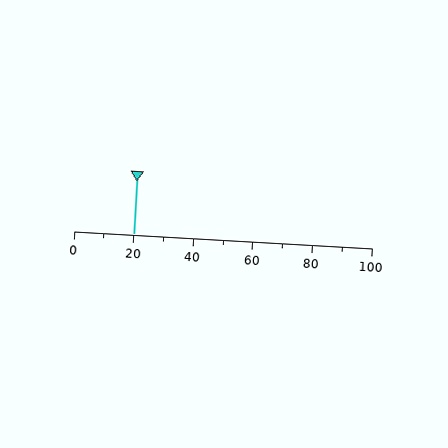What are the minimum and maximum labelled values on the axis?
The axis runs from 0 to 100.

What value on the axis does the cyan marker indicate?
The marker indicates approximately 20.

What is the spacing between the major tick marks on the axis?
The major ticks are spaced 20 apart.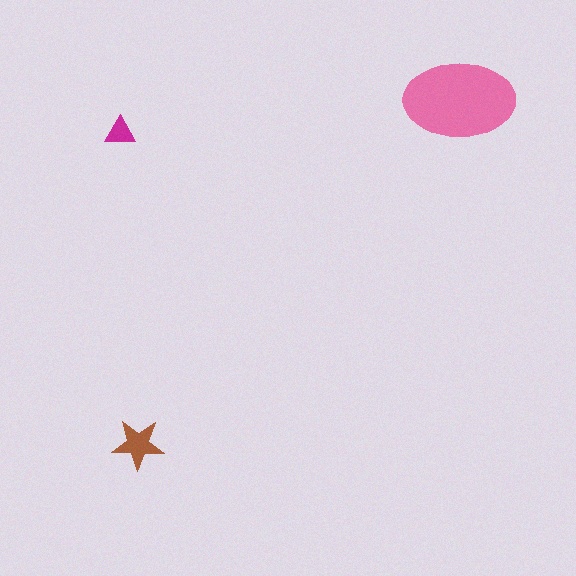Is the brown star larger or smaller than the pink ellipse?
Smaller.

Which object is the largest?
The pink ellipse.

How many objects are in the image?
There are 3 objects in the image.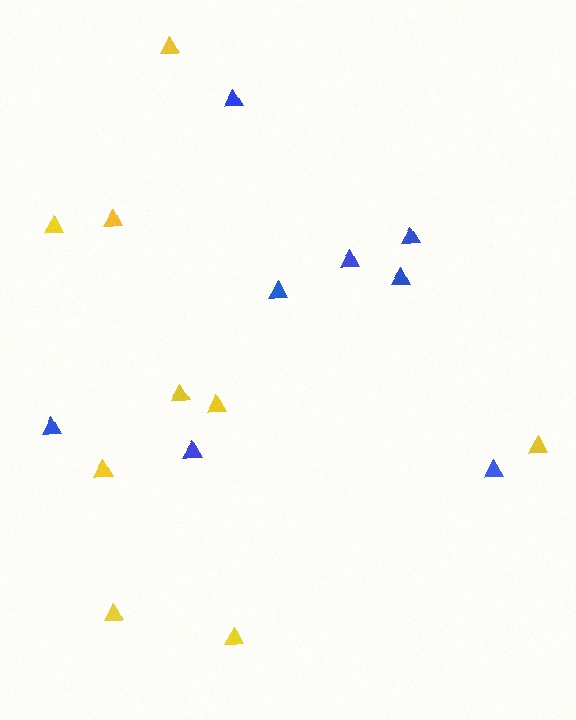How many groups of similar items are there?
There are 2 groups: one group of yellow triangles (9) and one group of blue triangles (8).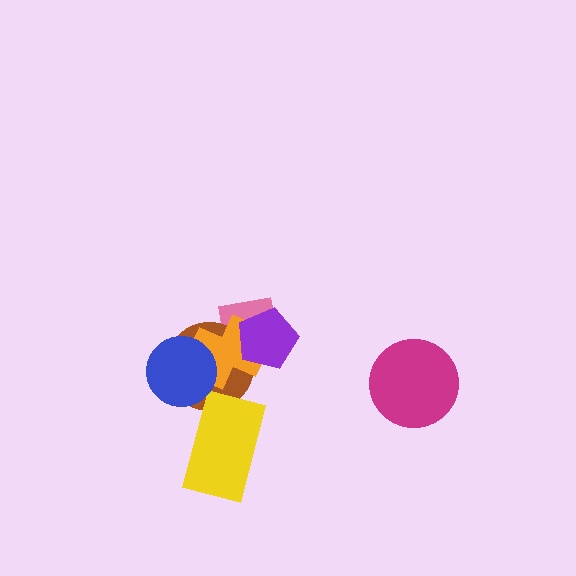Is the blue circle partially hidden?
No, no other shape covers it.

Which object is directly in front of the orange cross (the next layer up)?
The purple pentagon is directly in front of the orange cross.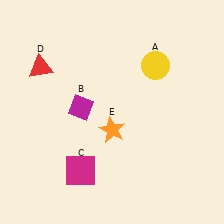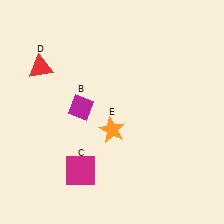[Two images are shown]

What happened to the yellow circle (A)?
The yellow circle (A) was removed in Image 2. It was in the top-right area of Image 1.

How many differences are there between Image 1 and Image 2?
There is 1 difference between the two images.